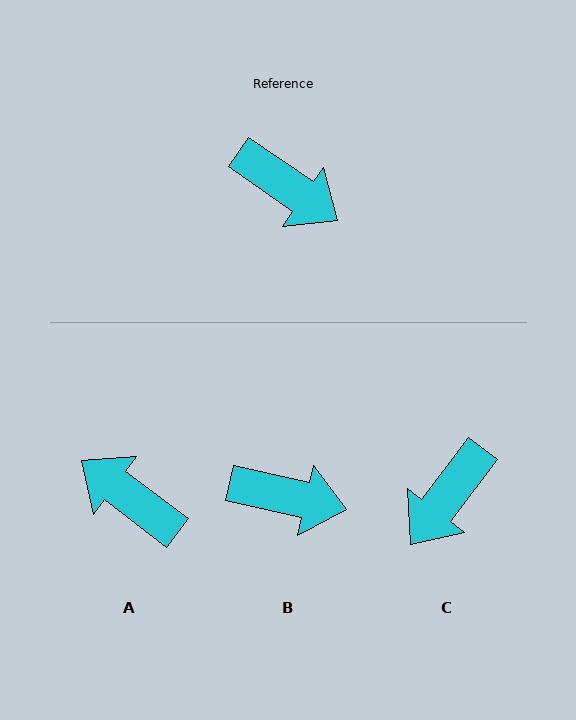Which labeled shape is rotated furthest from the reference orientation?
A, about 178 degrees away.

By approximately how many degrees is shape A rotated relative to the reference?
Approximately 178 degrees counter-clockwise.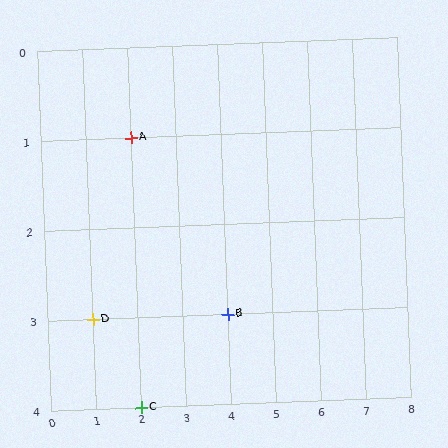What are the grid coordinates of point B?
Point B is at grid coordinates (4, 3).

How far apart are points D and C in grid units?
Points D and C are 1 column and 1 row apart (about 1.4 grid units diagonally).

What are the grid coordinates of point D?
Point D is at grid coordinates (1, 3).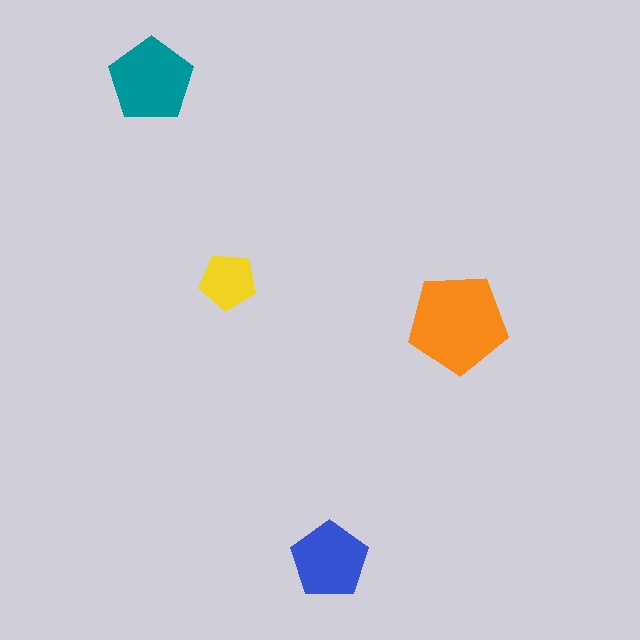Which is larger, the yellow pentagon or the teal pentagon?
The teal one.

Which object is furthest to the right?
The orange pentagon is rightmost.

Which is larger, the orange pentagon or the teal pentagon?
The orange one.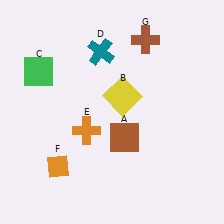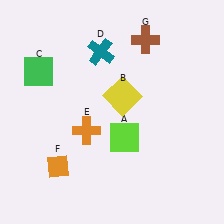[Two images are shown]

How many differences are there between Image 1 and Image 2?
There is 1 difference between the two images.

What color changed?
The square (A) changed from brown in Image 1 to lime in Image 2.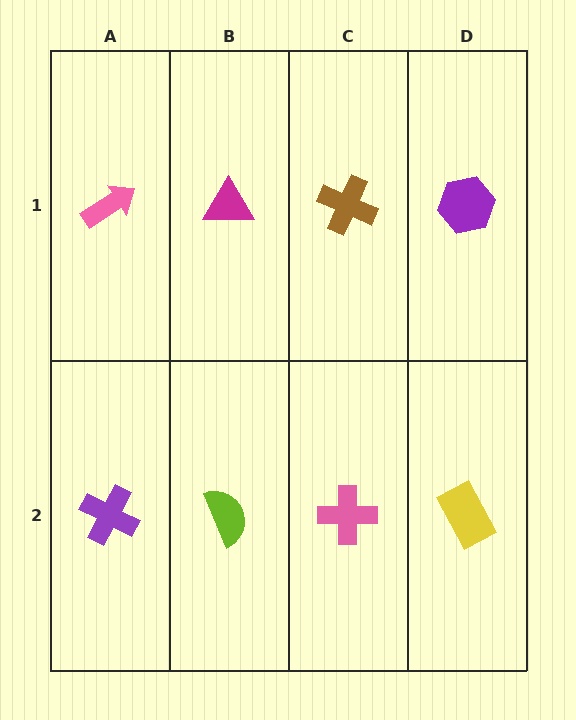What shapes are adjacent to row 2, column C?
A brown cross (row 1, column C), a lime semicircle (row 2, column B), a yellow rectangle (row 2, column D).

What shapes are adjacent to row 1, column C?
A pink cross (row 2, column C), a magenta triangle (row 1, column B), a purple hexagon (row 1, column D).